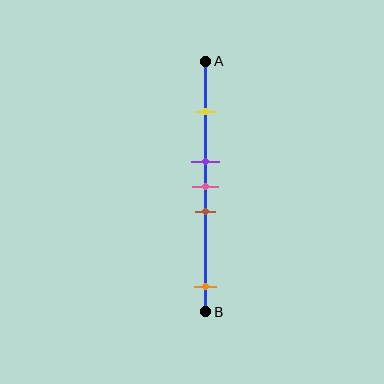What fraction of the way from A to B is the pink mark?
The pink mark is approximately 50% (0.5) of the way from A to B.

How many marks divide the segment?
There are 5 marks dividing the segment.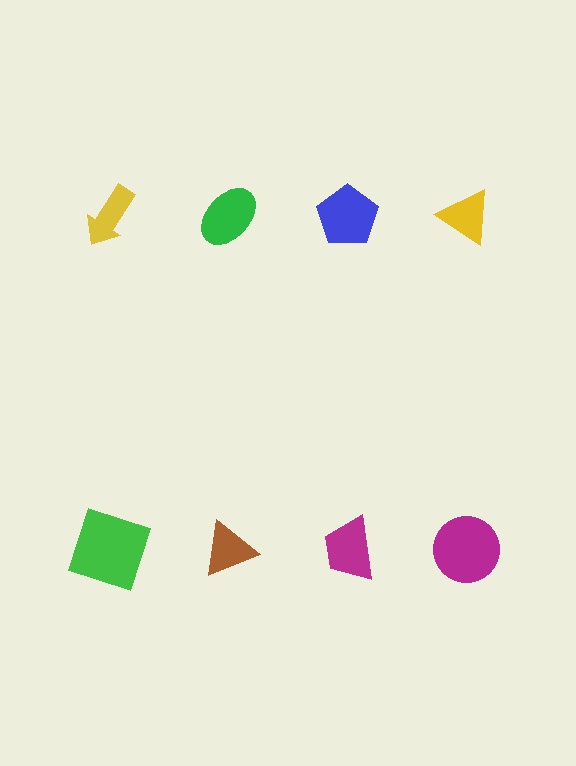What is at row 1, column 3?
A blue pentagon.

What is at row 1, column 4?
A yellow triangle.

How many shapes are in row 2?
4 shapes.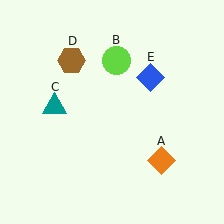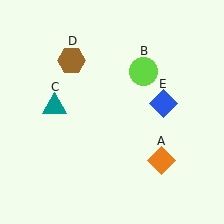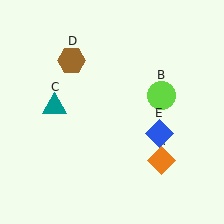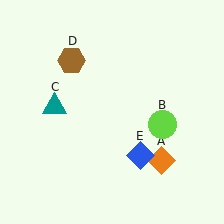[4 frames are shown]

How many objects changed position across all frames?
2 objects changed position: lime circle (object B), blue diamond (object E).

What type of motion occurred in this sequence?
The lime circle (object B), blue diamond (object E) rotated clockwise around the center of the scene.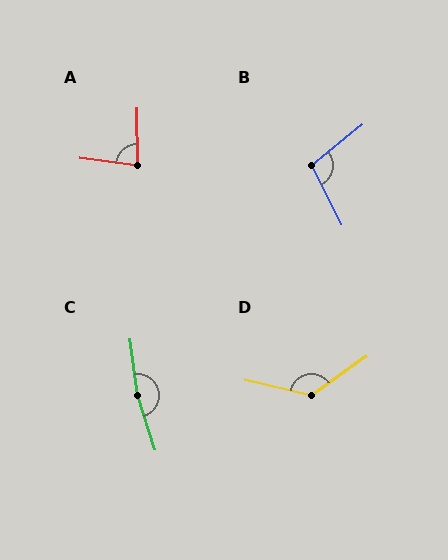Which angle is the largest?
C, at approximately 169 degrees.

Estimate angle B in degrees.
Approximately 102 degrees.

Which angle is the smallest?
A, at approximately 82 degrees.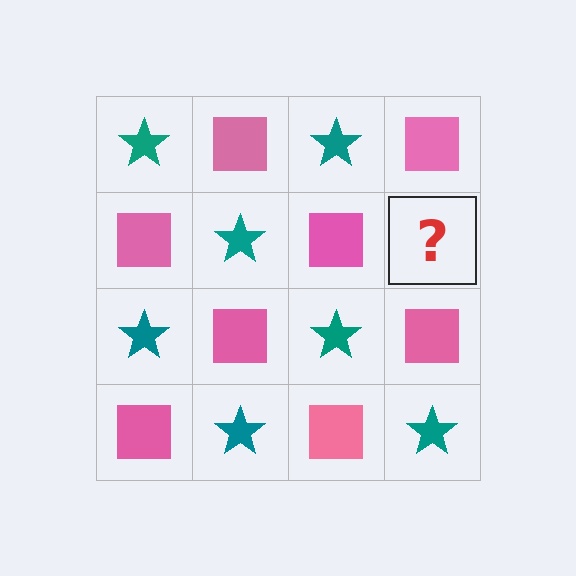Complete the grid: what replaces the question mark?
The question mark should be replaced with a teal star.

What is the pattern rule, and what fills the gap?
The rule is that it alternates teal star and pink square in a checkerboard pattern. The gap should be filled with a teal star.